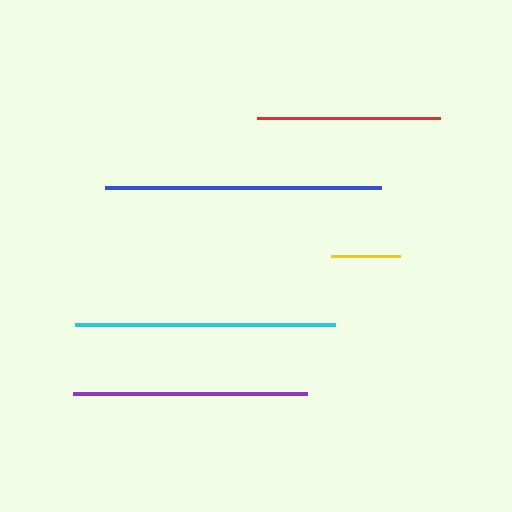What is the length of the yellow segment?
The yellow segment is approximately 69 pixels long.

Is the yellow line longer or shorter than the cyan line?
The cyan line is longer than the yellow line.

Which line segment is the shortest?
The yellow line is the shortest at approximately 69 pixels.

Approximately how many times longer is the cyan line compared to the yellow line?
The cyan line is approximately 3.7 times the length of the yellow line.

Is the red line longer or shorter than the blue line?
The blue line is longer than the red line.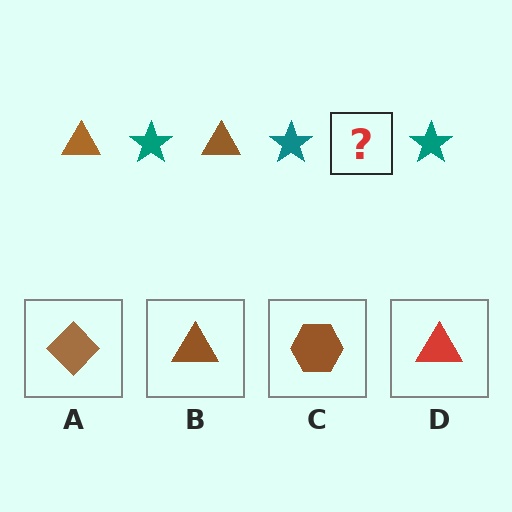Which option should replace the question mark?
Option B.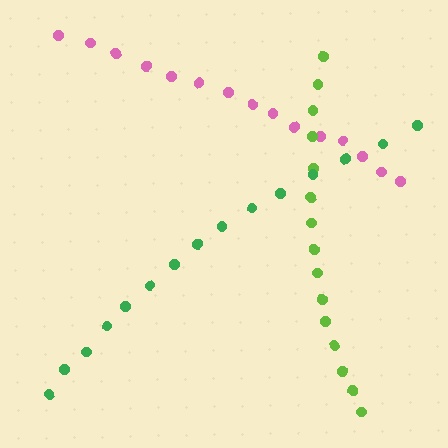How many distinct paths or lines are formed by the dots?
There are 3 distinct paths.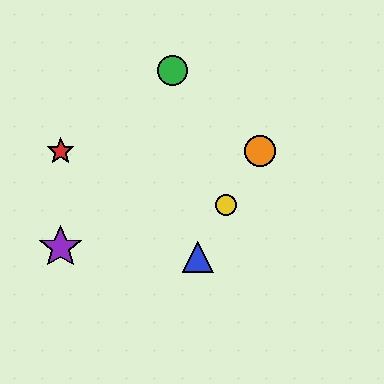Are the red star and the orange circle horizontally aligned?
Yes, both are at y≈151.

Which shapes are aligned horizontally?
The red star, the orange circle are aligned horizontally.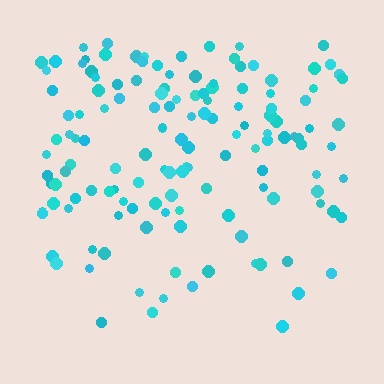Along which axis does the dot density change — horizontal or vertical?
Vertical.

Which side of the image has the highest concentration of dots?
The top.